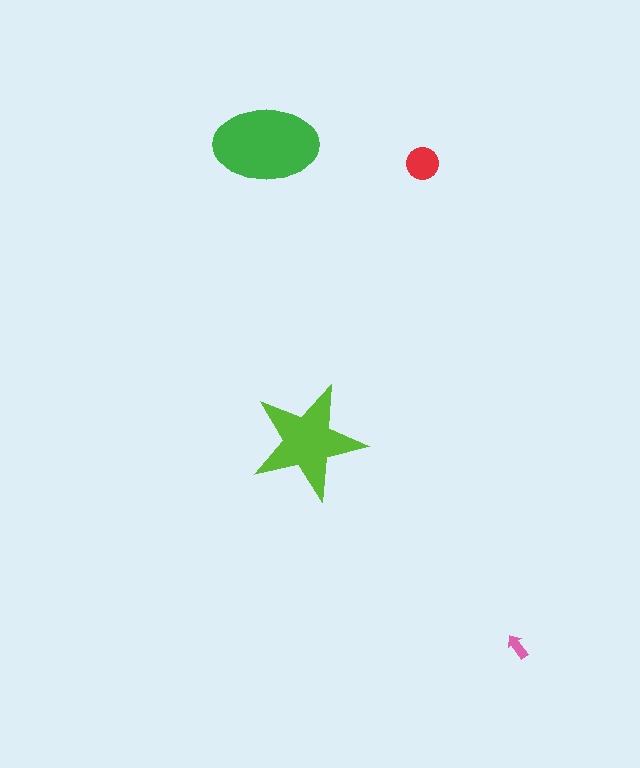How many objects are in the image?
There are 4 objects in the image.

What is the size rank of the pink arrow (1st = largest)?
4th.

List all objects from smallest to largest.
The pink arrow, the red circle, the lime star, the green ellipse.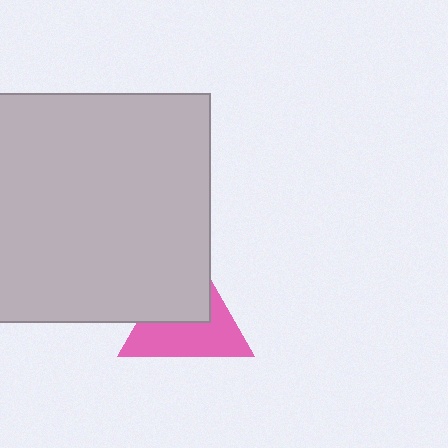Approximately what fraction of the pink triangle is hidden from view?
Roughly 45% of the pink triangle is hidden behind the light gray square.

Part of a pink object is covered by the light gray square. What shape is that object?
It is a triangle.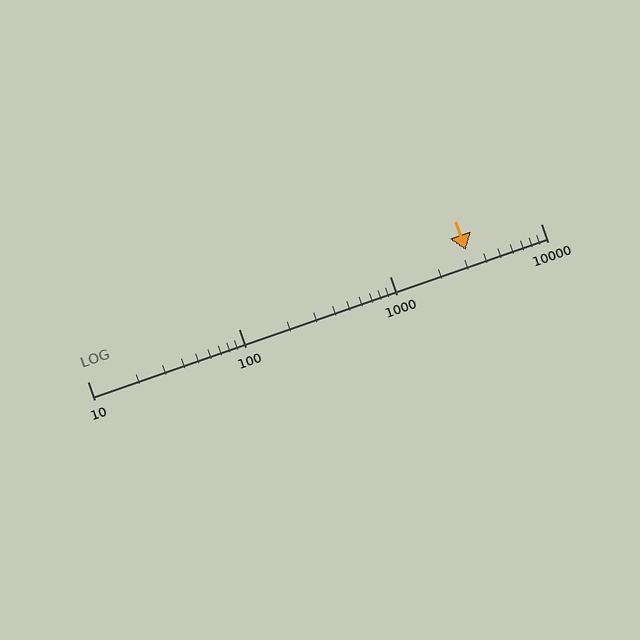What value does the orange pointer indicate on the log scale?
The pointer indicates approximately 3200.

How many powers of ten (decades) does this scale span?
The scale spans 3 decades, from 10 to 10000.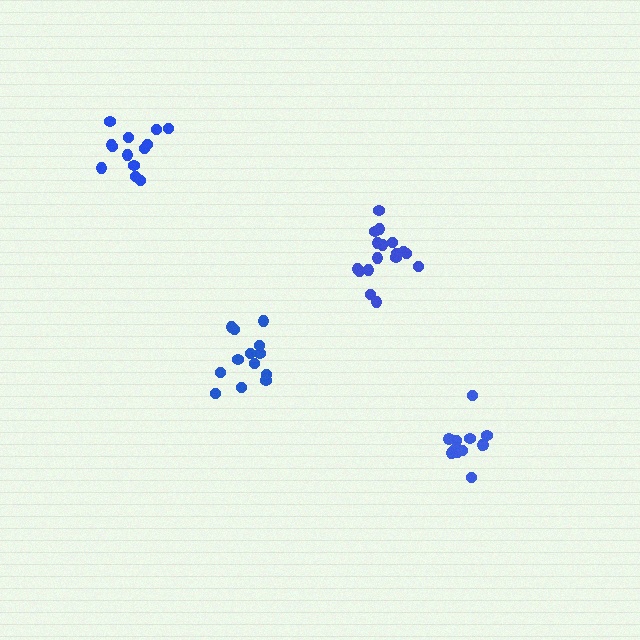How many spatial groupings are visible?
There are 4 spatial groupings.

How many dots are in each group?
Group 1: 13 dots, Group 2: 17 dots, Group 3: 13 dots, Group 4: 13 dots (56 total).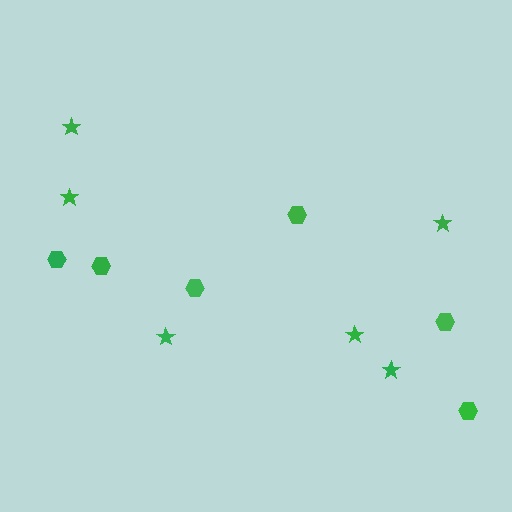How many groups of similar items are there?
There are 2 groups: one group of stars (6) and one group of hexagons (6).